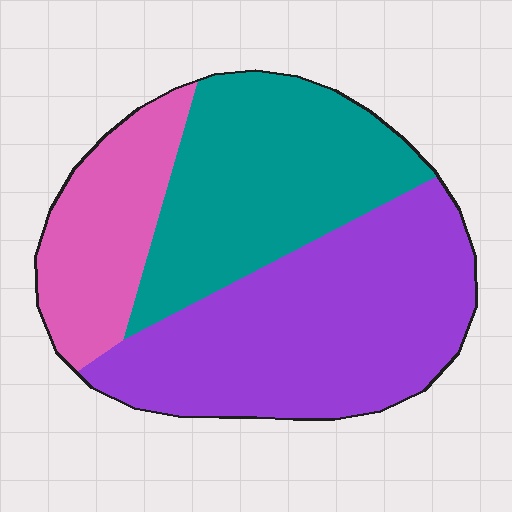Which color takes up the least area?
Pink, at roughly 20%.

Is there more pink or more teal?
Teal.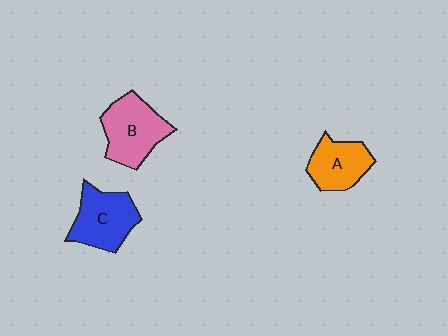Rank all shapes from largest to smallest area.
From largest to smallest: B (pink), C (blue), A (orange).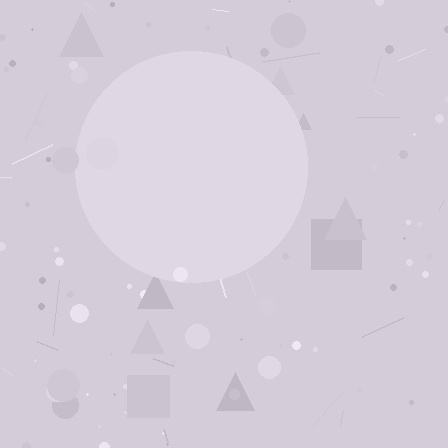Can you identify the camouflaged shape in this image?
The camouflaged shape is a circle.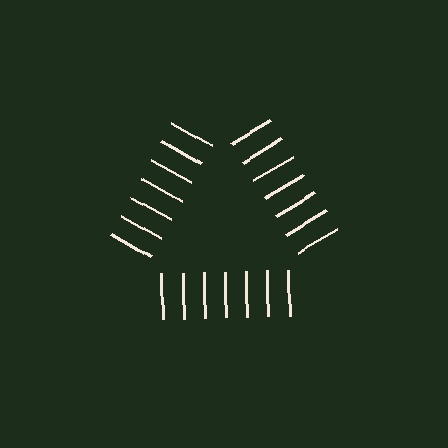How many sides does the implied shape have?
3 sides — the line-ends trace a triangle.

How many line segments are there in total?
21 — 7 along each of the 3 edges.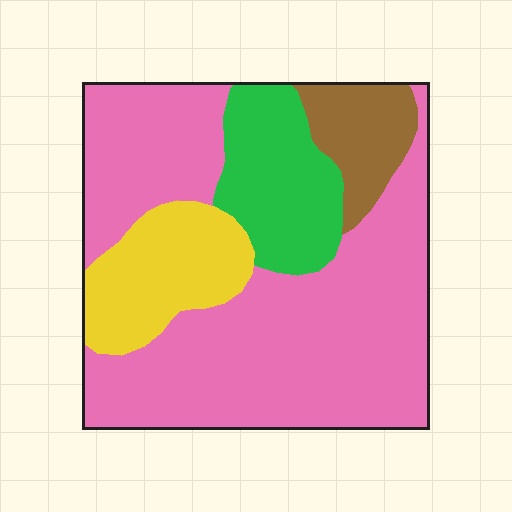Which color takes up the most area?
Pink, at roughly 60%.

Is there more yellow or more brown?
Yellow.